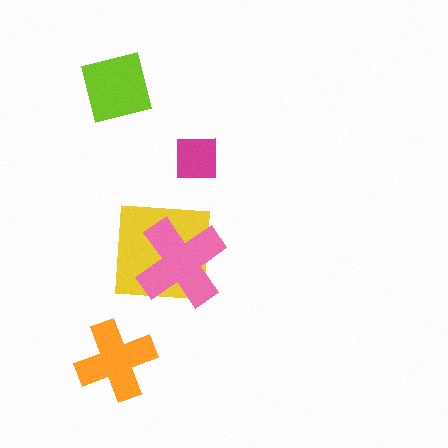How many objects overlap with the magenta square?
0 objects overlap with the magenta square.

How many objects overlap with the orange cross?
0 objects overlap with the orange cross.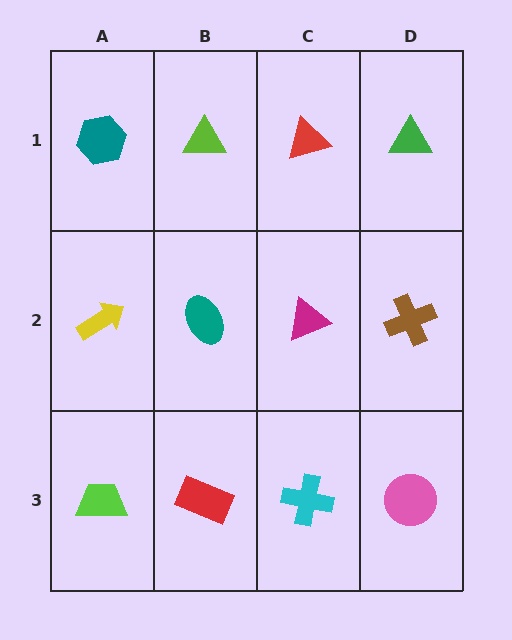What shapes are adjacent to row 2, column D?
A green triangle (row 1, column D), a pink circle (row 3, column D), a magenta triangle (row 2, column C).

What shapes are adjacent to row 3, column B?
A teal ellipse (row 2, column B), a lime trapezoid (row 3, column A), a cyan cross (row 3, column C).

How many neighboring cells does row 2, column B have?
4.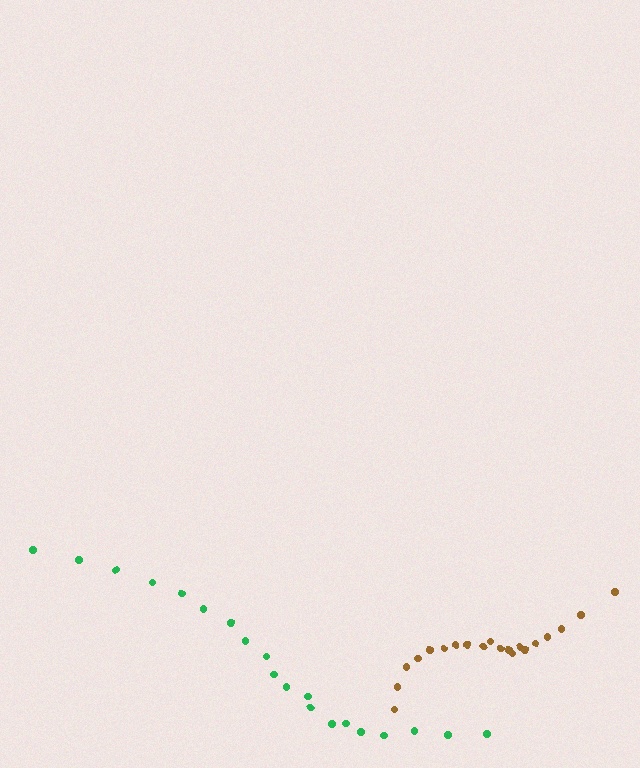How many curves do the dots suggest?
There are 2 distinct paths.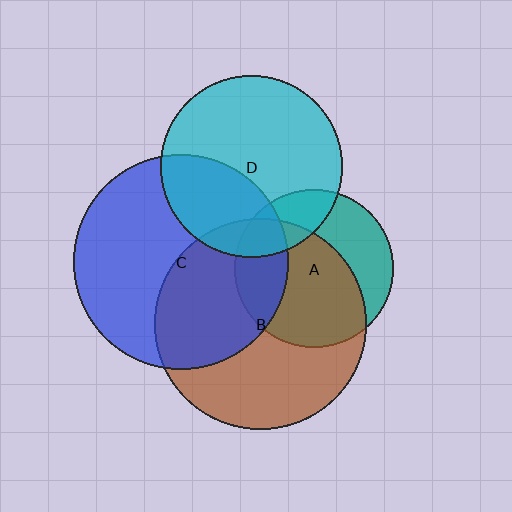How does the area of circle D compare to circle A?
Approximately 1.3 times.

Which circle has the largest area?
Circle C (blue).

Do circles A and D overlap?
Yes.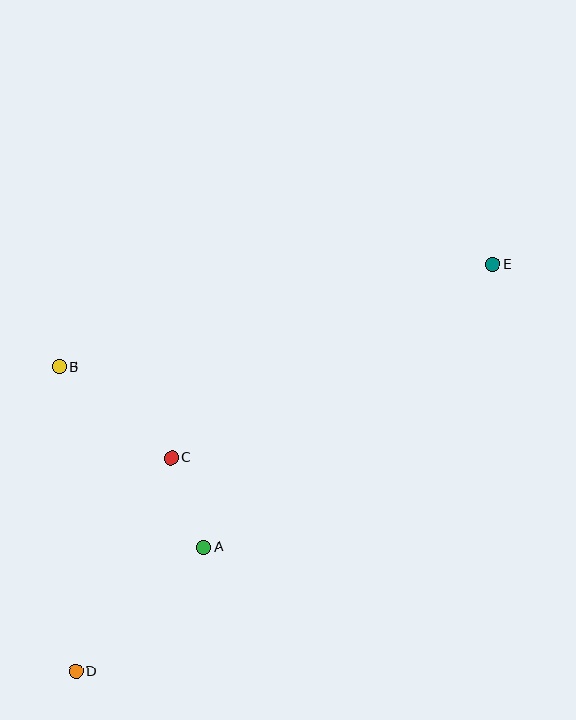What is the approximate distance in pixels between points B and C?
The distance between B and C is approximately 144 pixels.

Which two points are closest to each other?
Points A and C are closest to each other.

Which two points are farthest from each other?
Points D and E are farthest from each other.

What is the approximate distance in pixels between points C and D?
The distance between C and D is approximately 234 pixels.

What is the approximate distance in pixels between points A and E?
The distance between A and E is approximately 404 pixels.